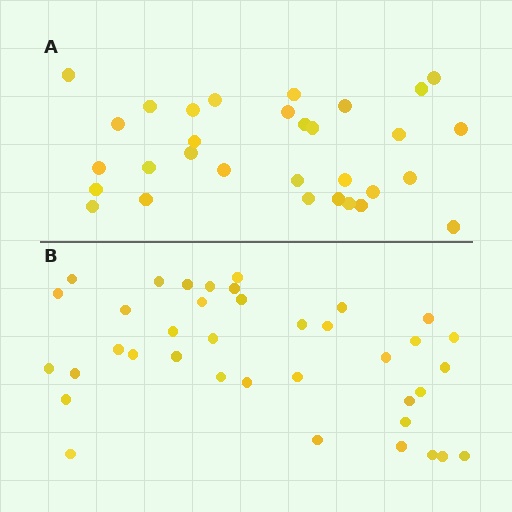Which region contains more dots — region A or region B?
Region B (the bottom region) has more dots.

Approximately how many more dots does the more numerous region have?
Region B has roughly 8 or so more dots than region A.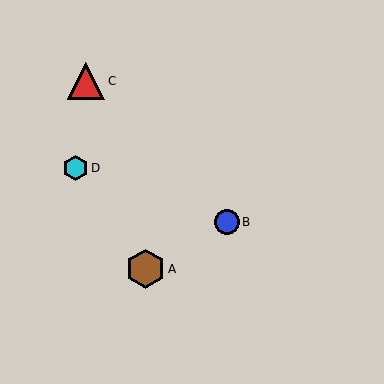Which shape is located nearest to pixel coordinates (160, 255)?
The brown hexagon (labeled A) at (145, 269) is nearest to that location.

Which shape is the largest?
The brown hexagon (labeled A) is the largest.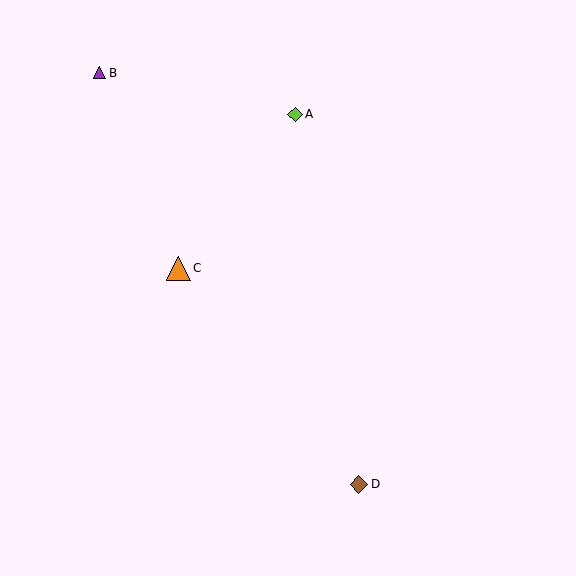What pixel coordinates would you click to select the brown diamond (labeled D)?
Click at (359, 484) to select the brown diamond D.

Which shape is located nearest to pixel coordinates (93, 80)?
The purple triangle (labeled B) at (100, 73) is nearest to that location.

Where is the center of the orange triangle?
The center of the orange triangle is at (178, 268).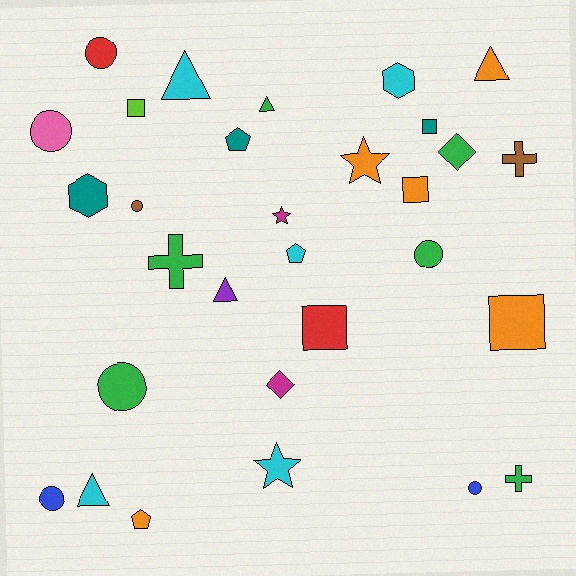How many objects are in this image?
There are 30 objects.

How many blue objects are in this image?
There are 2 blue objects.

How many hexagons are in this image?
There are 2 hexagons.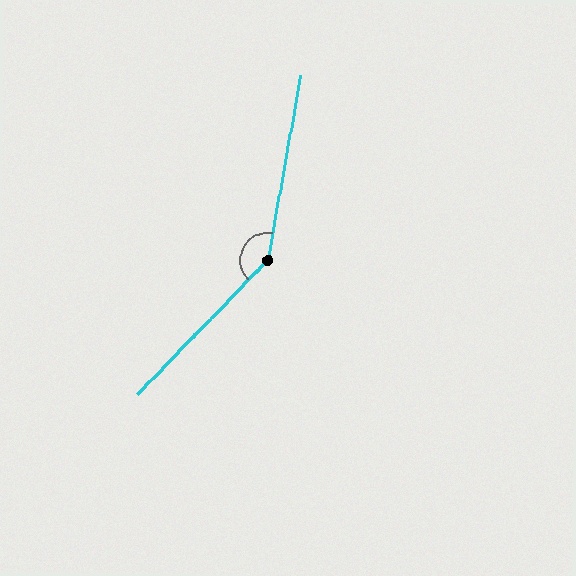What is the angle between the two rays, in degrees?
Approximately 146 degrees.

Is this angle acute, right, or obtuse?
It is obtuse.